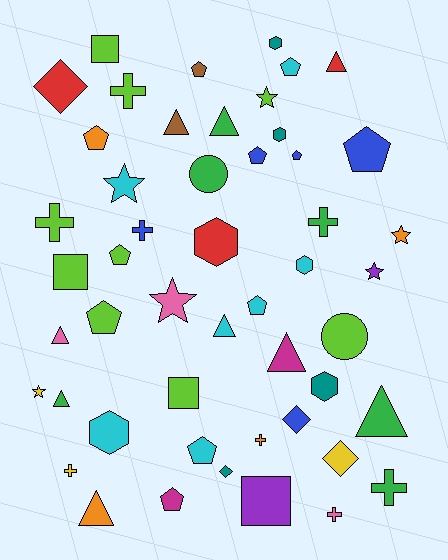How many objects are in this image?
There are 50 objects.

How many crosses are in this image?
There are 8 crosses.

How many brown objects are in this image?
There are 2 brown objects.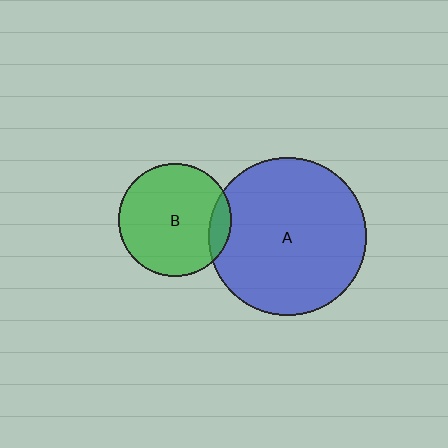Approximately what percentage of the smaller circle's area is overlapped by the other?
Approximately 10%.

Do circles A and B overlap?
Yes.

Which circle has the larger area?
Circle A (blue).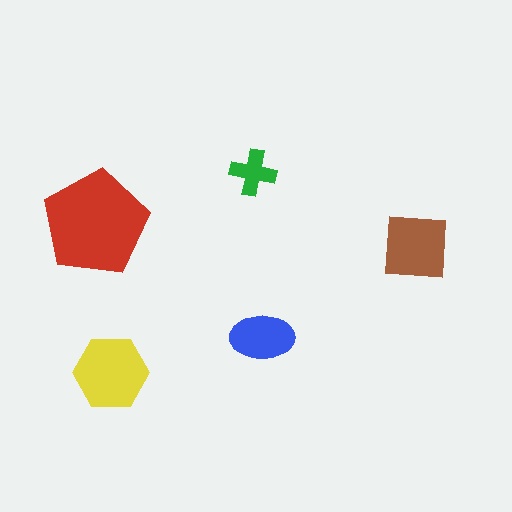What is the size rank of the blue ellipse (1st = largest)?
4th.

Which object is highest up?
The green cross is topmost.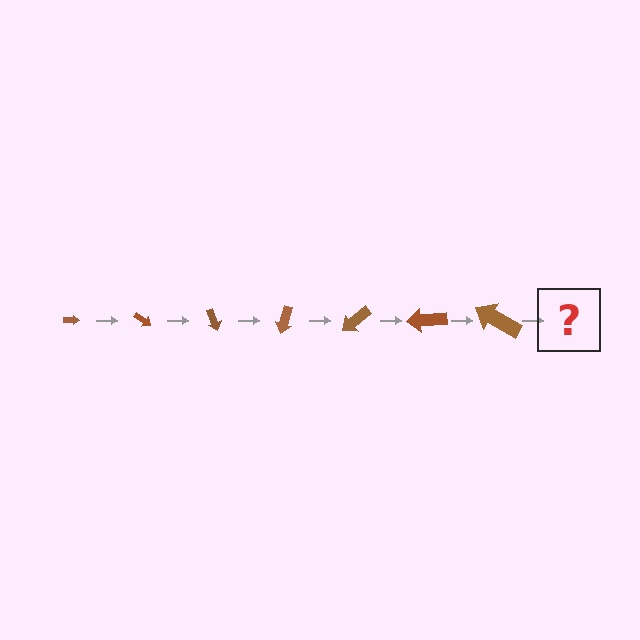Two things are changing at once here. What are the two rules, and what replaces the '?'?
The two rules are that the arrow grows larger each step and it rotates 35 degrees each step. The '?' should be an arrow, larger than the previous one and rotated 245 degrees from the start.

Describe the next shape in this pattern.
It should be an arrow, larger than the previous one and rotated 245 degrees from the start.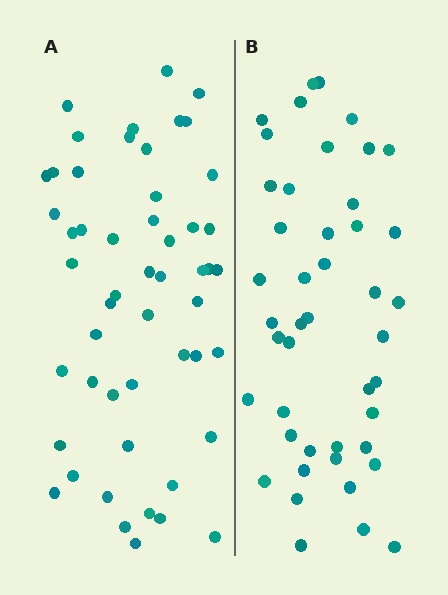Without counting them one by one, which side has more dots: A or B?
Region A (the left region) has more dots.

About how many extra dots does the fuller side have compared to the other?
Region A has roughly 8 or so more dots than region B.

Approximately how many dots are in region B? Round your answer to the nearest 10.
About 40 dots. (The exact count is 45, which rounds to 40.)